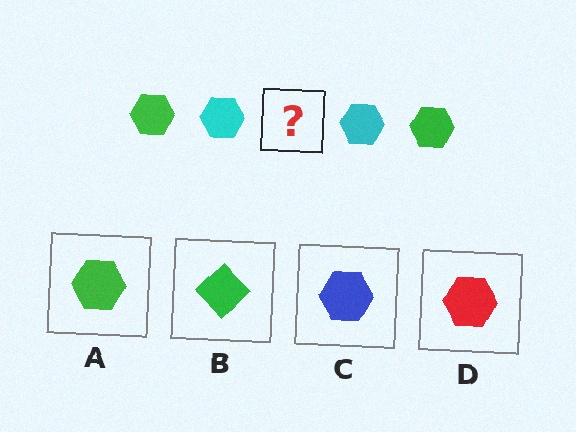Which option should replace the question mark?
Option A.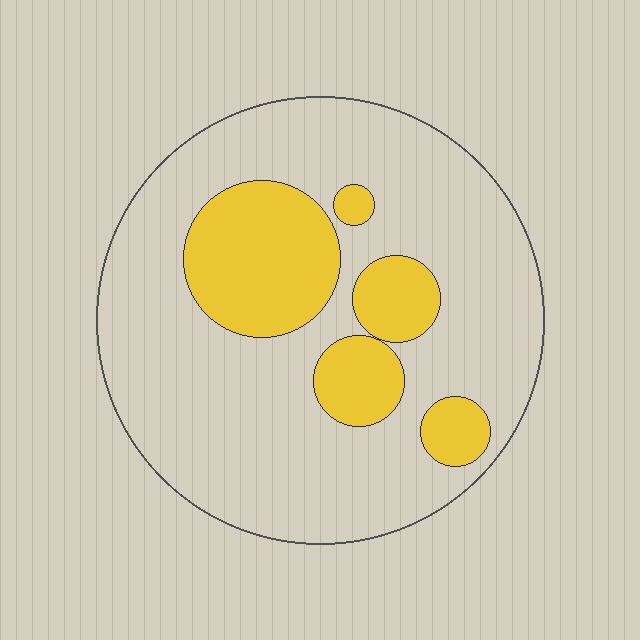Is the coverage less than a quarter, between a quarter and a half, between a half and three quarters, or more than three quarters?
Less than a quarter.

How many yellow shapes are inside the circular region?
5.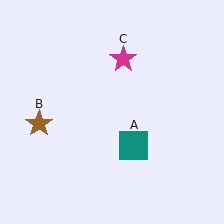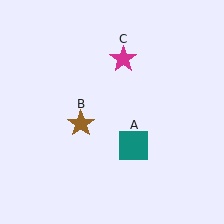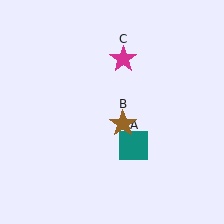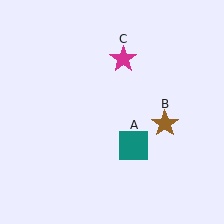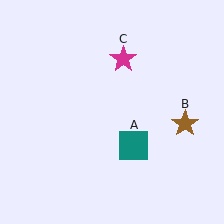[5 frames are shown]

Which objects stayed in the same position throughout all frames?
Teal square (object A) and magenta star (object C) remained stationary.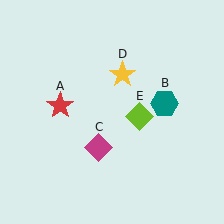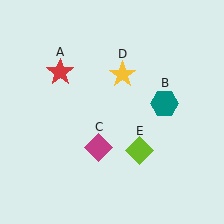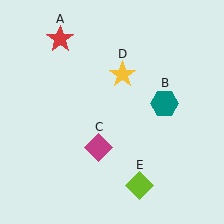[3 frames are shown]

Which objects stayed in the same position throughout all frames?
Teal hexagon (object B) and magenta diamond (object C) and yellow star (object D) remained stationary.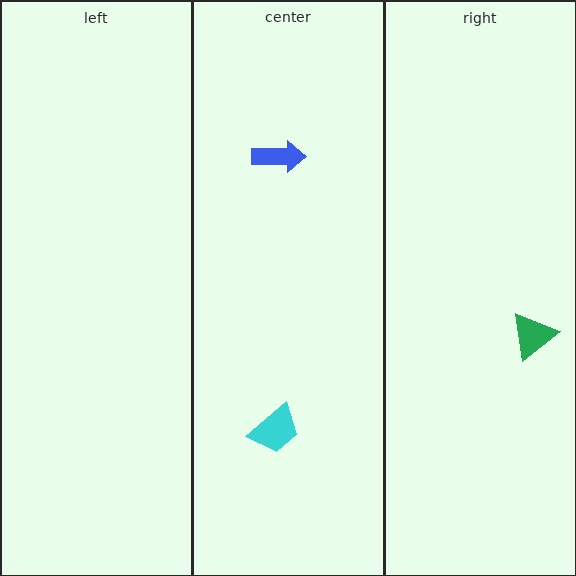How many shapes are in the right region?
1.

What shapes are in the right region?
The green triangle.